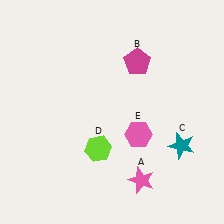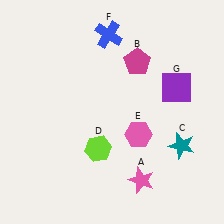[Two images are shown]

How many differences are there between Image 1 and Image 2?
There are 2 differences between the two images.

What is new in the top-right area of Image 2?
A purple square (G) was added in the top-right area of Image 2.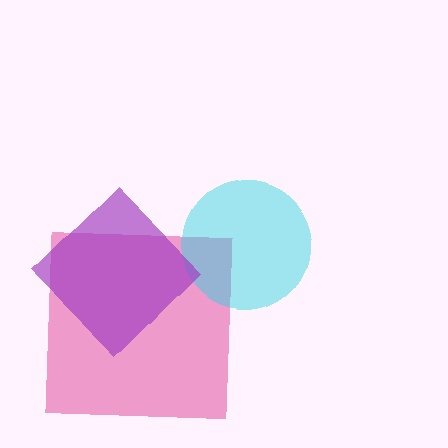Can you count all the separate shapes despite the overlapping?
Yes, there are 3 separate shapes.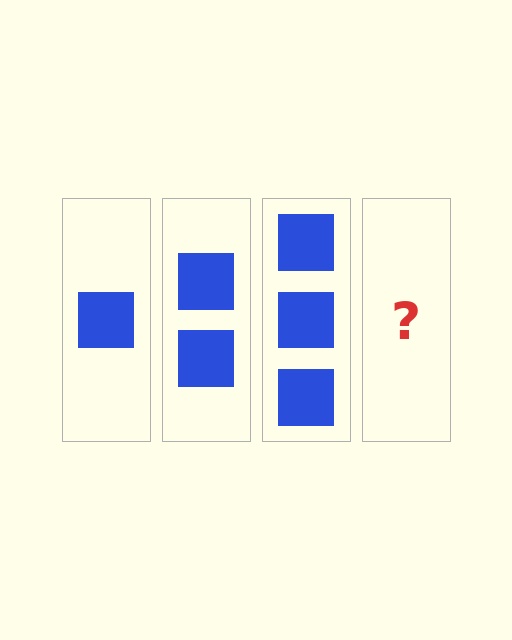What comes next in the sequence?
The next element should be 4 squares.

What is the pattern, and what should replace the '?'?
The pattern is that each step adds one more square. The '?' should be 4 squares.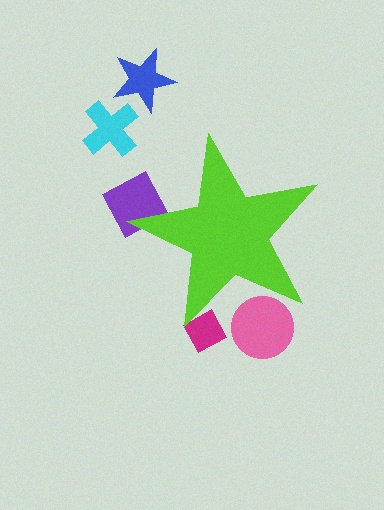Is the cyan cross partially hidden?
No, the cyan cross is fully visible.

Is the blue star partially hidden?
No, the blue star is fully visible.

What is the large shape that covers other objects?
A lime star.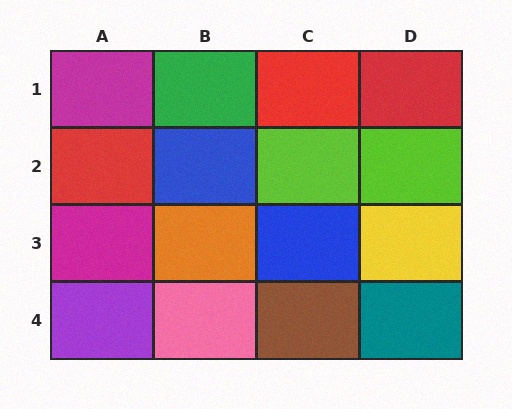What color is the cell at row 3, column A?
Magenta.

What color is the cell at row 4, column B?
Pink.